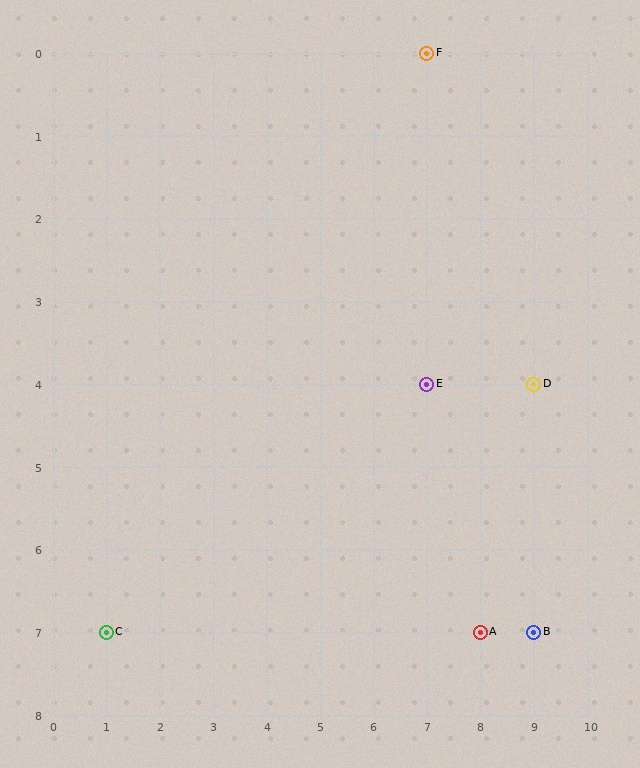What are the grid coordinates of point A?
Point A is at grid coordinates (8, 7).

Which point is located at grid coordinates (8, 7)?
Point A is at (8, 7).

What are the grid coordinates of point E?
Point E is at grid coordinates (7, 4).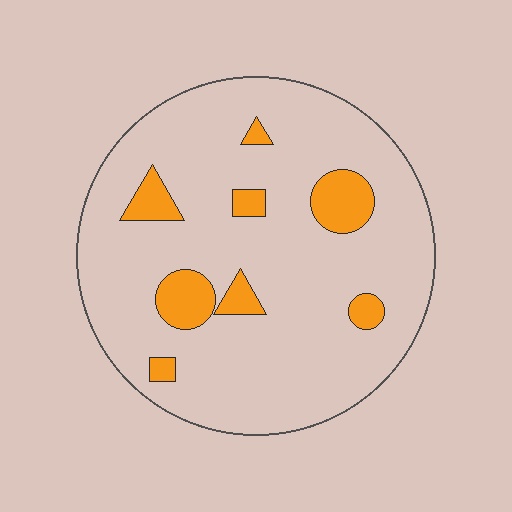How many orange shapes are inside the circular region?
8.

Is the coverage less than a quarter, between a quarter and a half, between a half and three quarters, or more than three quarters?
Less than a quarter.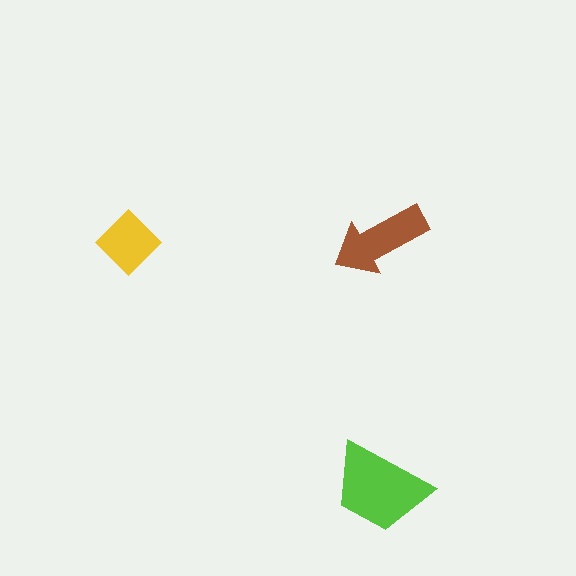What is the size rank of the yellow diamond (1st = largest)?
3rd.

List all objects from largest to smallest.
The lime trapezoid, the brown arrow, the yellow diamond.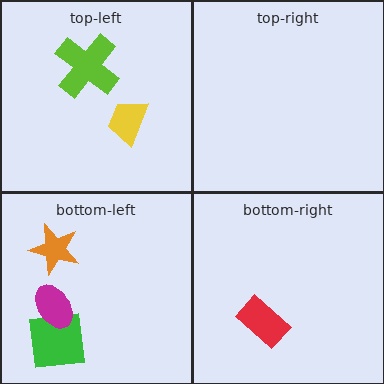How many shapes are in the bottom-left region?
3.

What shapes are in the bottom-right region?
The red rectangle.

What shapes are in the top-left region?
The yellow trapezoid, the lime cross.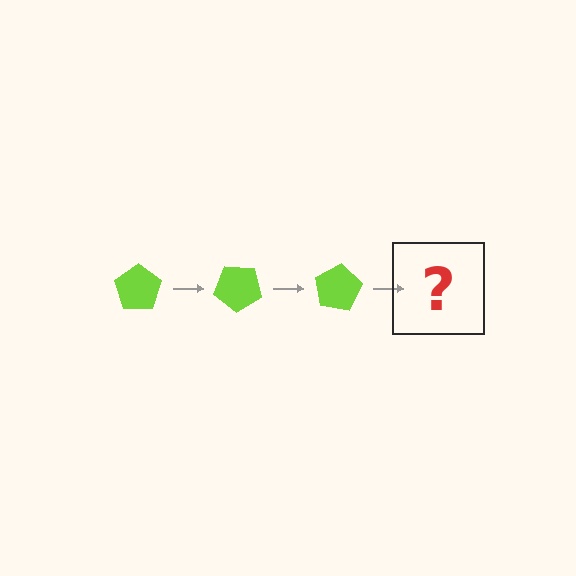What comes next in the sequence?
The next element should be a lime pentagon rotated 120 degrees.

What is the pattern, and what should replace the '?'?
The pattern is that the pentagon rotates 40 degrees each step. The '?' should be a lime pentagon rotated 120 degrees.